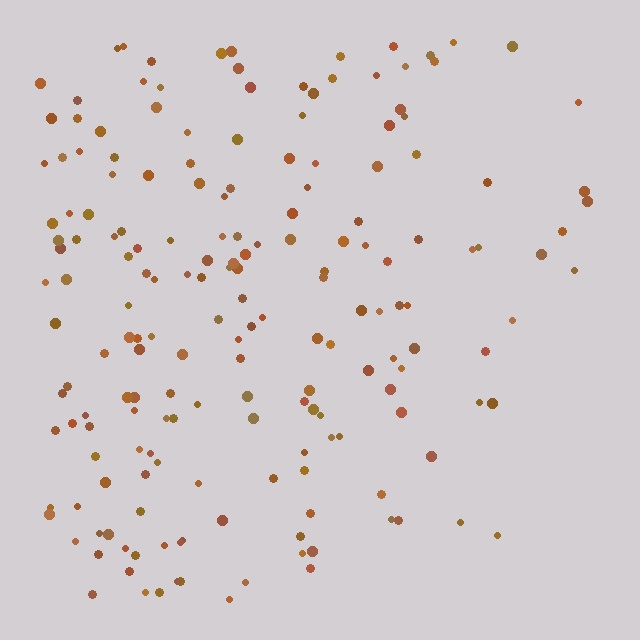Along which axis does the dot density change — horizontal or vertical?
Horizontal.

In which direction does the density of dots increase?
From right to left, with the left side densest.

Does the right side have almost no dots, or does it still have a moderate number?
Still a moderate number, just noticeably fewer than the left.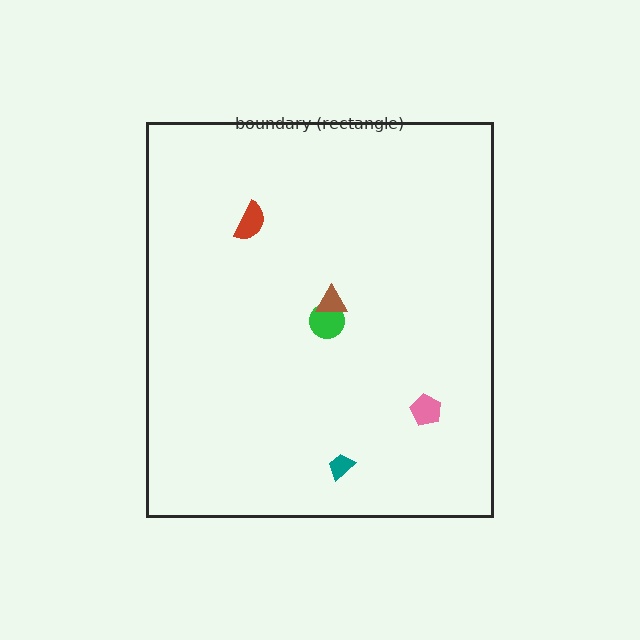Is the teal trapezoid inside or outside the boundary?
Inside.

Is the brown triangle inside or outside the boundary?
Inside.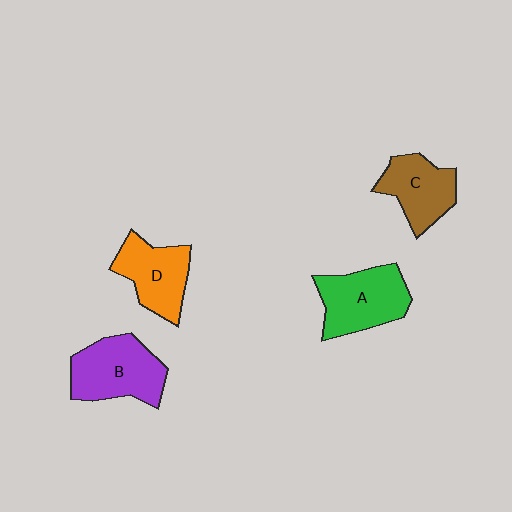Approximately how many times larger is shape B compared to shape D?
Approximately 1.2 times.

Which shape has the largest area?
Shape B (purple).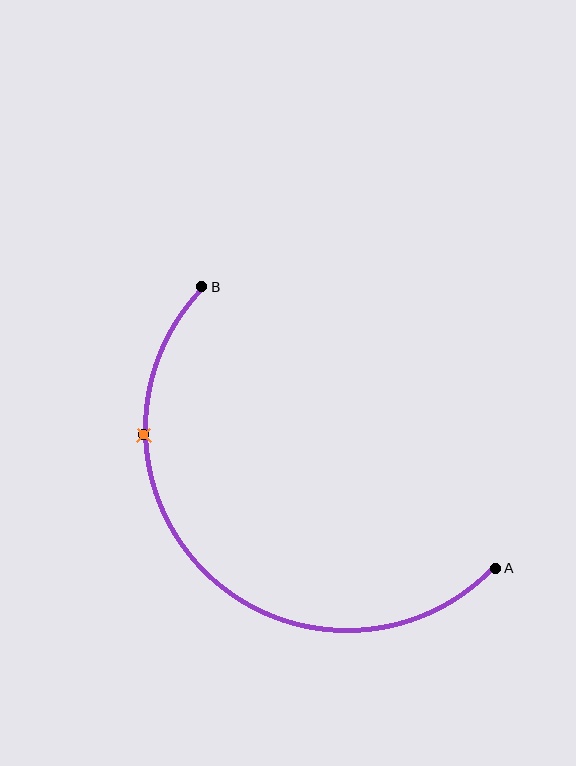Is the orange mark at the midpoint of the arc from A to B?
No. The orange mark lies on the arc but is closer to endpoint B. The arc midpoint would be at the point on the curve equidistant along the arc from both A and B.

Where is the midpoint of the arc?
The arc midpoint is the point on the curve farthest from the straight line joining A and B. It sits below and to the left of that line.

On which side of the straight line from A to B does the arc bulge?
The arc bulges below and to the left of the straight line connecting A and B.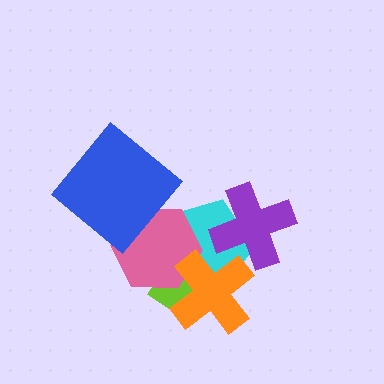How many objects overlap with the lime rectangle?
3 objects overlap with the lime rectangle.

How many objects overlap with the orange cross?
4 objects overlap with the orange cross.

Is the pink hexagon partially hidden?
Yes, it is partially covered by another shape.